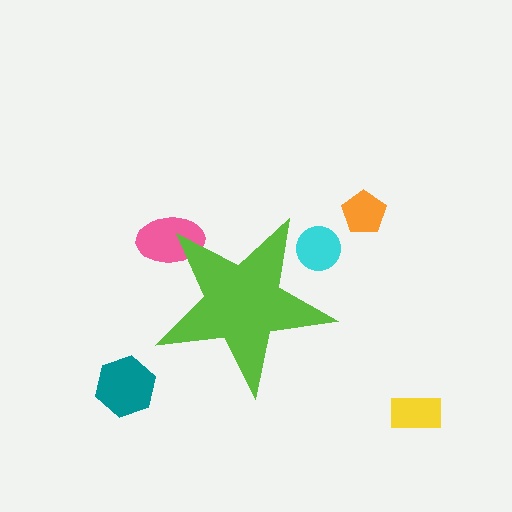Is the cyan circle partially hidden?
Yes, the cyan circle is partially hidden behind the lime star.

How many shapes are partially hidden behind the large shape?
2 shapes are partially hidden.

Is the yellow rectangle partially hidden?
No, the yellow rectangle is fully visible.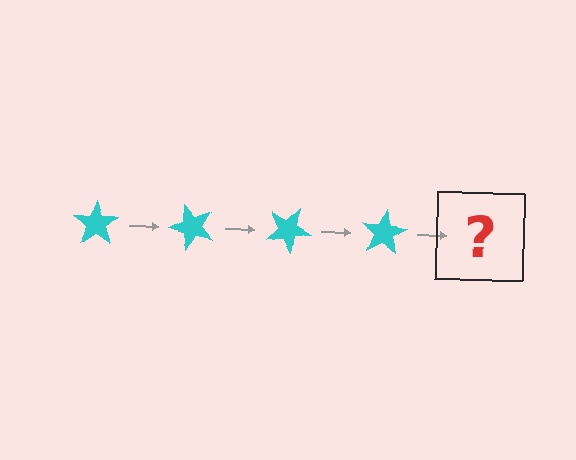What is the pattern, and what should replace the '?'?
The pattern is that the star rotates 50 degrees each step. The '?' should be a cyan star rotated 200 degrees.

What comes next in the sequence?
The next element should be a cyan star rotated 200 degrees.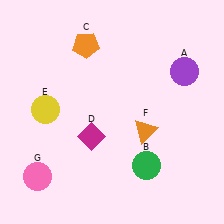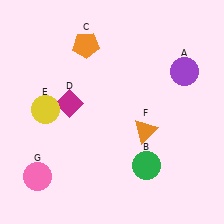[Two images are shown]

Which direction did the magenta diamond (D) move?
The magenta diamond (D) moved up.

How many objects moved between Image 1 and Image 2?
1 object moved between the two images.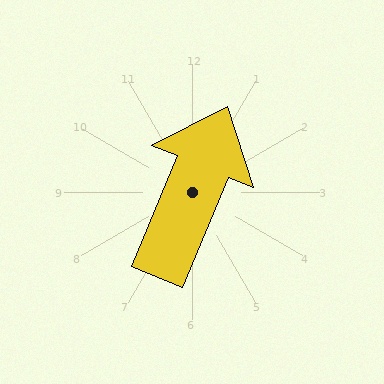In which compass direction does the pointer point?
North.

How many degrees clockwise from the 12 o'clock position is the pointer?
Approximately 22 degrees.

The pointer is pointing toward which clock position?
Roughly 1 o'clock.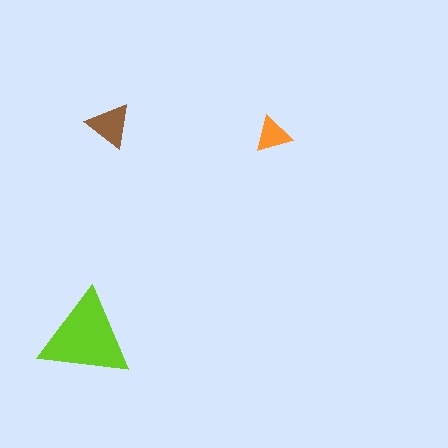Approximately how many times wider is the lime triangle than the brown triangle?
About 2 times wider.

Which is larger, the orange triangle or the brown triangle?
The brown one.